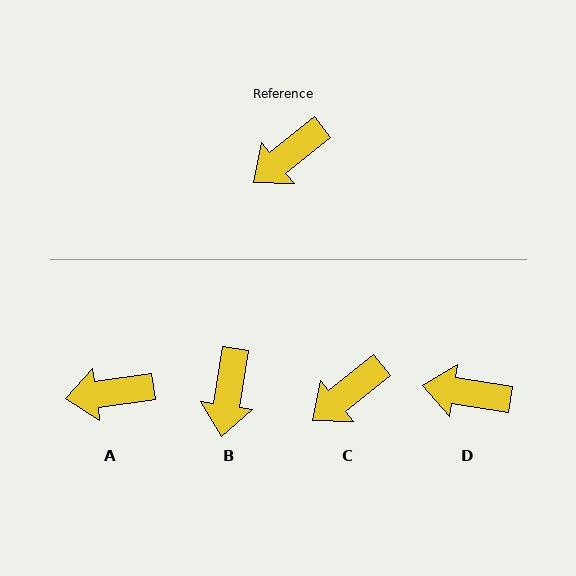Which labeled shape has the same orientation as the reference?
C.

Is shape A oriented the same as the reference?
No, it is off by about 31 degrees.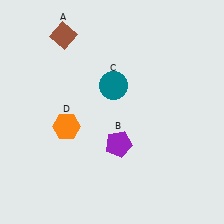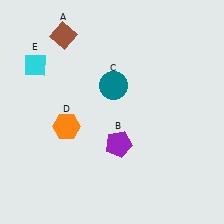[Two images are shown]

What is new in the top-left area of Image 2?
A cyan diamond (E) was added in the top-left area of Image 2.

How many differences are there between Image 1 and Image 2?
There is 1 difference between the two images.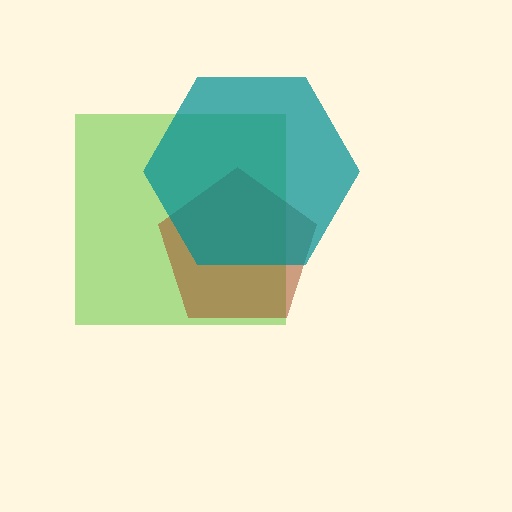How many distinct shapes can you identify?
There are 3 distinct shapes: a lime square, a brown pentagon, a teal hexagon.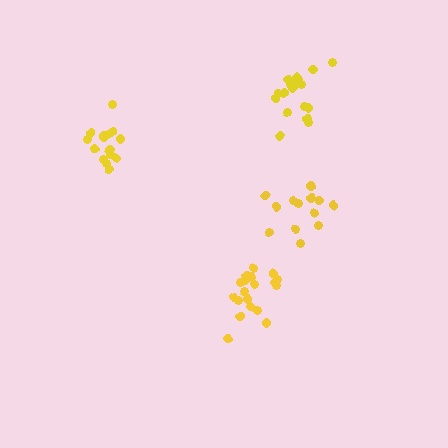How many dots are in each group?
Group 1: 19 dots, Group 2: 18 dots, Group 3: 15 dots, Group 4: 13 dots (65 total).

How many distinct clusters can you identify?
There are 4 distinct clusters.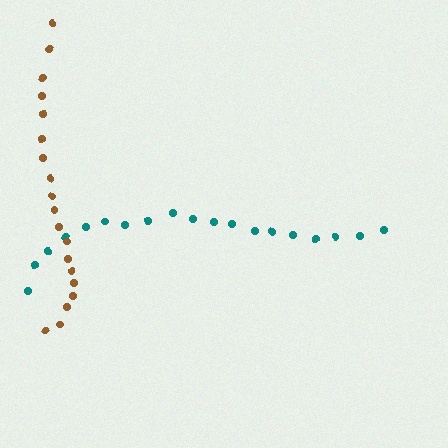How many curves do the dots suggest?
There are 2 distinct paths.